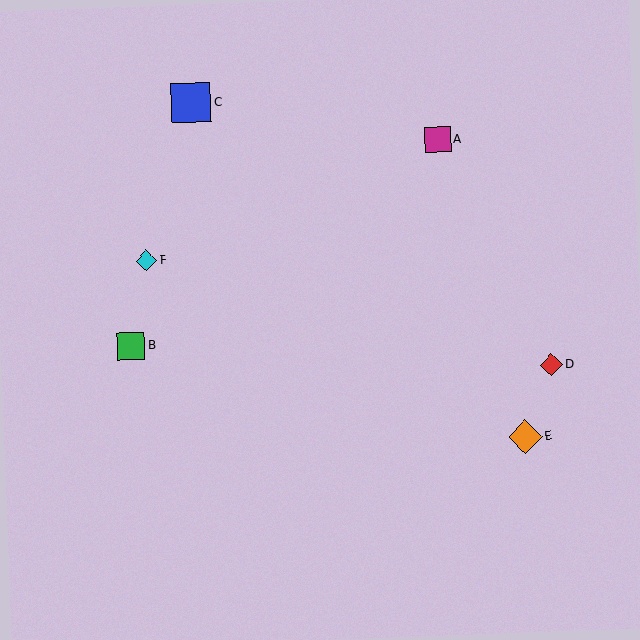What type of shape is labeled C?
Shape C is a blue square.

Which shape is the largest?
The blue square (labeled C) is the largest.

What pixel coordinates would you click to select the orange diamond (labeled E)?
Click at (525, 437) to select the orange diamond E.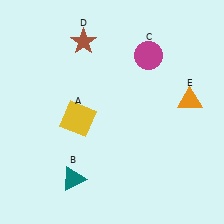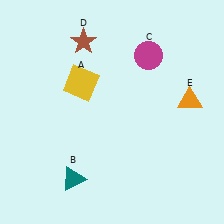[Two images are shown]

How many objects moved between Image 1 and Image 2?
1 object moved between the two images.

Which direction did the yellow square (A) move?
The yellow square (A) moved up.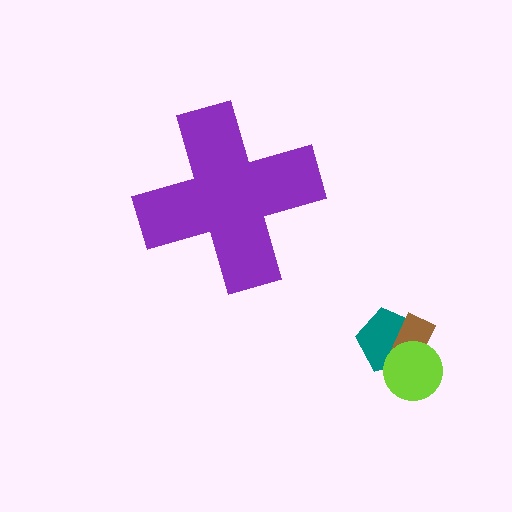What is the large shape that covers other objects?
A purple cross.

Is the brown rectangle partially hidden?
No, the brown rectangle is fully visible.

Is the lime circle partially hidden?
No, the lime circle is fully visible.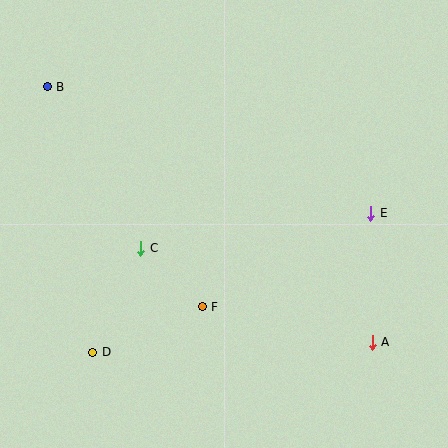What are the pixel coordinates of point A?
Point A is at (372, 342).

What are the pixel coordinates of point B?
Point B is at (47, 87).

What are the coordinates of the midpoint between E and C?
The midpoint between E and C is at (256, 231).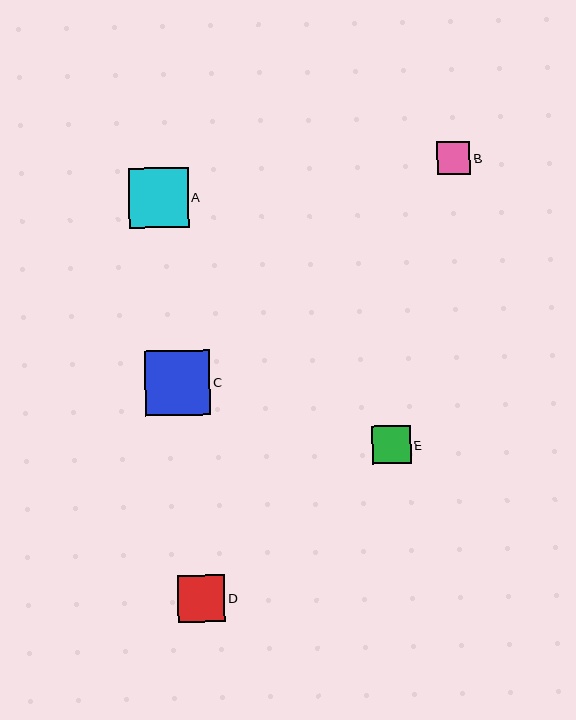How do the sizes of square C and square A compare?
Square C and square A are approximately the same size.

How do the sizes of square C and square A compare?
Square C and square A are approximately the same size.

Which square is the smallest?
Square B is the smallest with a size of approximately 33 pixels.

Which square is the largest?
Square C is the largest with a size of approximately 65 pixels.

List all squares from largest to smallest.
From largest to smallest: C, A, D, E, B.